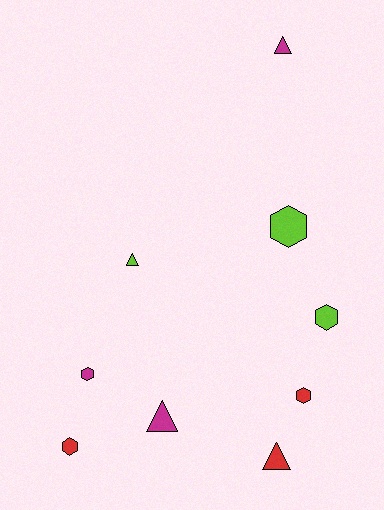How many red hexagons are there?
There are 2 red hexagons.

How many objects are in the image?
There are 9 objects.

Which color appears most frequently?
Magenta, with 3 objects.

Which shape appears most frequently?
Hexagon, with 5 objects.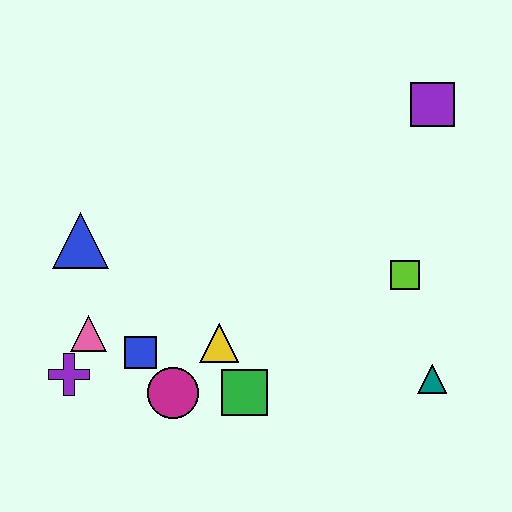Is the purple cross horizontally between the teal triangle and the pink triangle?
No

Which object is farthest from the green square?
The purple square is farthest from the green square.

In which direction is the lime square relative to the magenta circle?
The lime square is to the right of the magenta circle.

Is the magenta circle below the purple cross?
Yes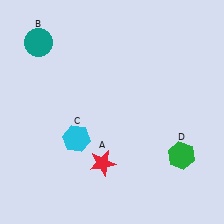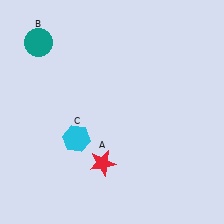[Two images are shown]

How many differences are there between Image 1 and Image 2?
There is 1 difference between the two images.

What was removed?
The green hexagon (D) was removed in Image 2.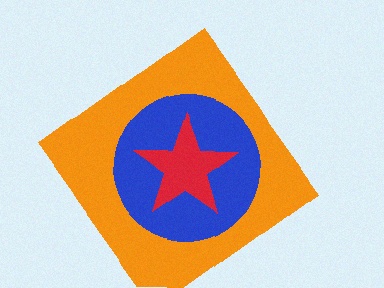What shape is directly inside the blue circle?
The red star.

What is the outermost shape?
The orange diamond.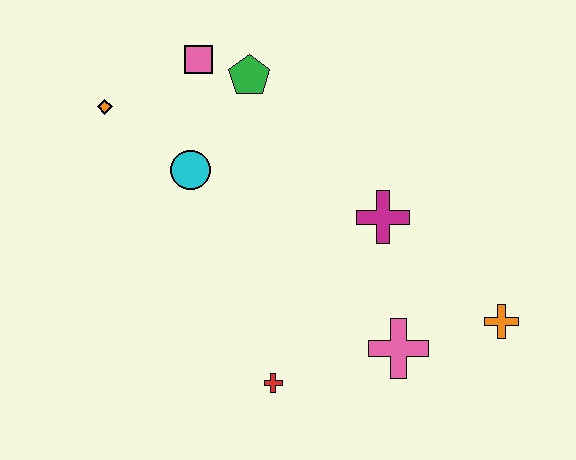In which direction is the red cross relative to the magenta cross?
The red cross is below the magenta cross.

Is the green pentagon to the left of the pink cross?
Yes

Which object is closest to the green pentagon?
The pink square is closest to the green pentagon.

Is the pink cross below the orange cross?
Yes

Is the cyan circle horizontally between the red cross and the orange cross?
No